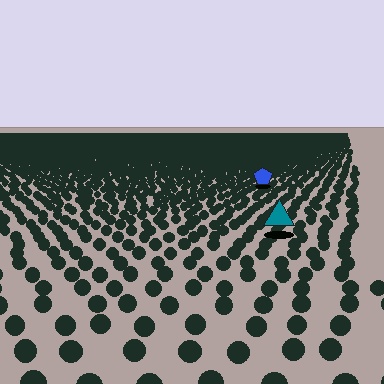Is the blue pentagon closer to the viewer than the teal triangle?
No. The teal triangle is closer — you can tell from the texture gradient: the ground texture is coarser near it.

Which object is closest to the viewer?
The teal triangle is closest. The texture marks near it are larger and more spread out.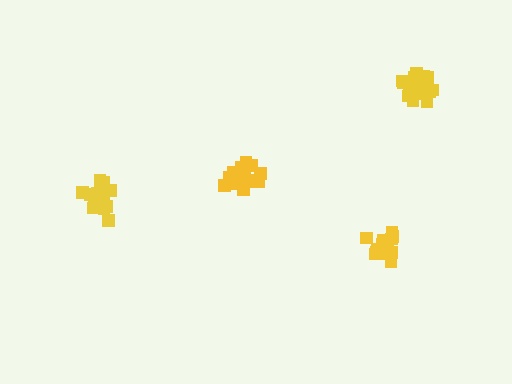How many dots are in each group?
Group 1: 15 dots, Group 2: 15 dots, Group 3: 16 dots, Group 4: 16 dots (62 total).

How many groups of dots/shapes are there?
There are 4 groups.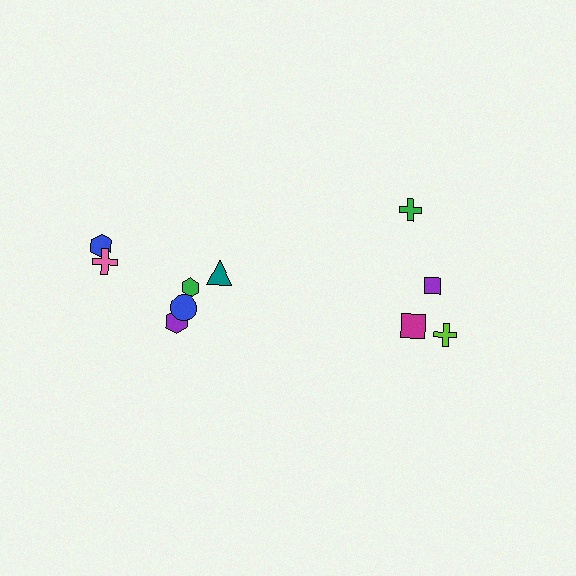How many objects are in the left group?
There are 6 objects.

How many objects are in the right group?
There are 4 objects.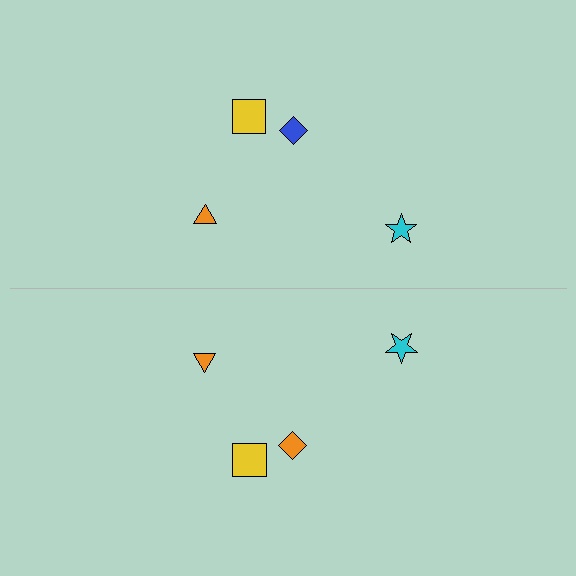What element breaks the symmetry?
The orange diamond on the bottom side breaks the symmetry — its mirror counterpart is blue.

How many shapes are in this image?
There are 8 shapes in this image.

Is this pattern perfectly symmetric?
No, the pattern is not perfectly symmetric. The orange diamond on the bottom side breaks the symmetry — its mirror counterpart is blue.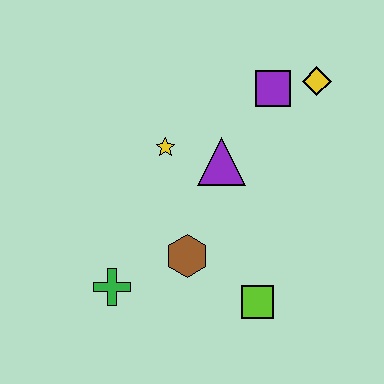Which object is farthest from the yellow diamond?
The green cross is farthest from the yellow diamond.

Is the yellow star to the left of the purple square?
Yes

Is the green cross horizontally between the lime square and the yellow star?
No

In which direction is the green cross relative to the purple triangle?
The green cross is below the purple triangle.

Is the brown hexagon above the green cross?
Yes